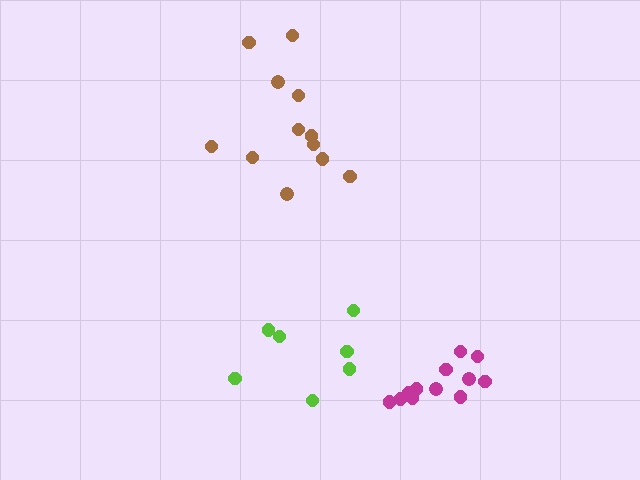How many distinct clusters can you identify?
There are 3 distinct clusters.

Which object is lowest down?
The magenta cluster is bottommost.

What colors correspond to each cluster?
The clusters are colored: magenta, lime, brown.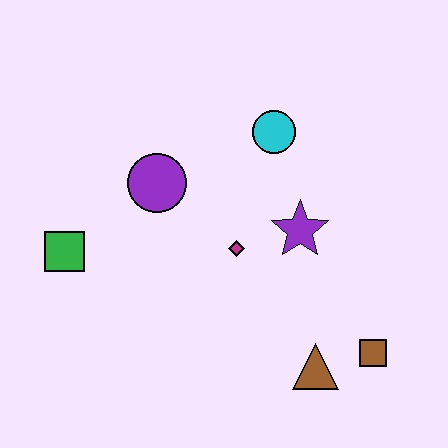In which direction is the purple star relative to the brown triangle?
The purple star is above the brown triangle.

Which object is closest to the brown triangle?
The brown square is closest to the brown triangle.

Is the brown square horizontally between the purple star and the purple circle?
No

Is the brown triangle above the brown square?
No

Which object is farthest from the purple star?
The green square is farthest from the purple star.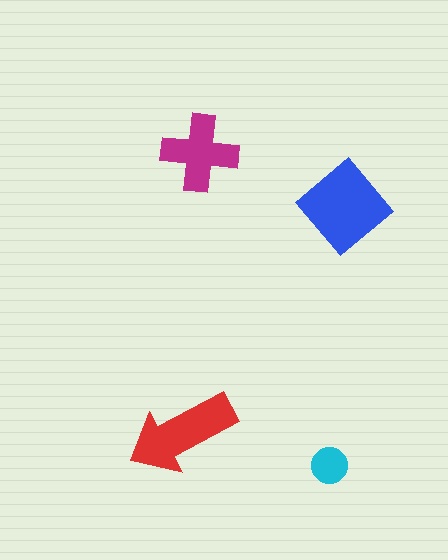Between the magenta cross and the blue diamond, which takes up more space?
The blue diamond.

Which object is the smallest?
The cyan circle.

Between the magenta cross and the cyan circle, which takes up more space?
The magenta cross.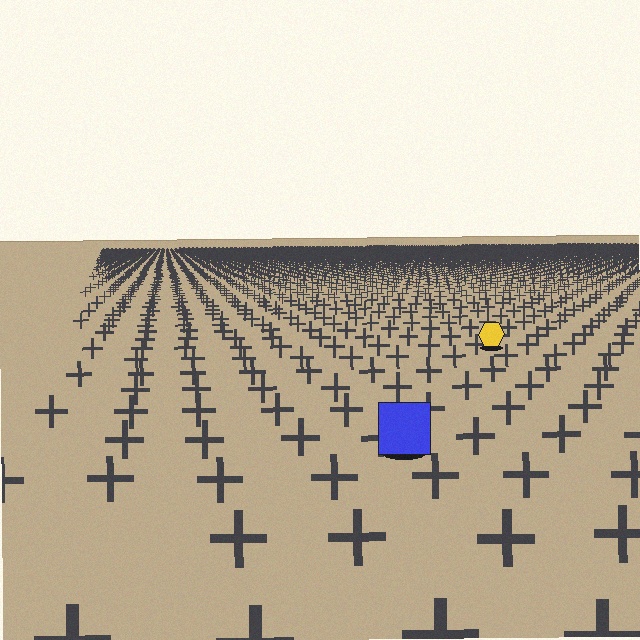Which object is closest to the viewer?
The blue square is closest. The texture marks near it are larger and more spread out.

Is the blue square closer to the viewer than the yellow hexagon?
Yes. The blue square is closer — you can tell from the texture gradient: the ground texture is coarser near it.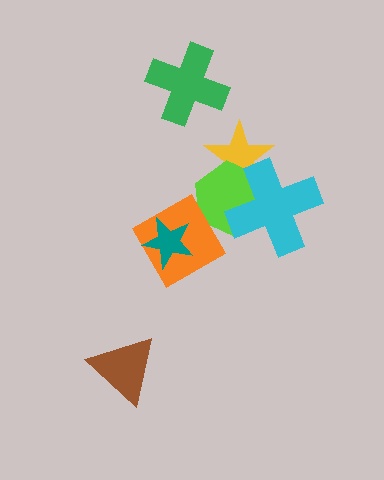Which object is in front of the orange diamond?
The teal star is in front of the orange diamond.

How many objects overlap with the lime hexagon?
3 objects overlap with the lime hexagon.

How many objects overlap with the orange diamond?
2 objects overlap with the orange diamond.